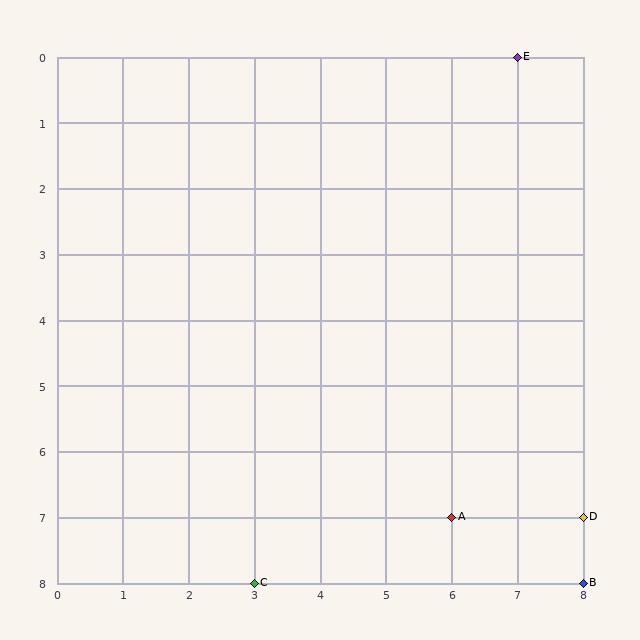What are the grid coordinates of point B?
Point B is at grid coordinates (8, 8).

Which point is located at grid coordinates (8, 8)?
Point B is at (8, 8).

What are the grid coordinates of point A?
Point A is at grid coordinates (6, 7).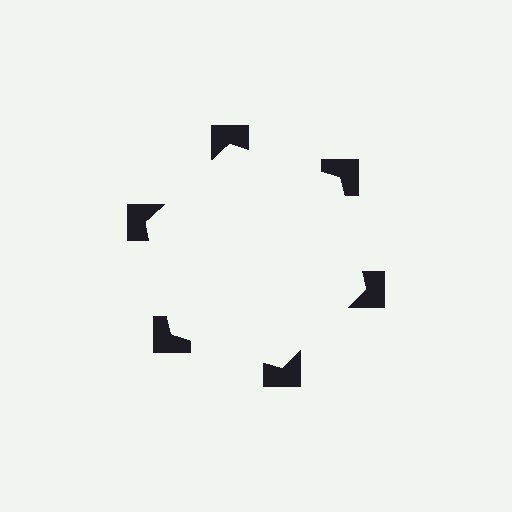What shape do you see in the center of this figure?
An illusory hexagon — its edges are inferred from the aligned wedge cuts in the notched squares, not physically drawn.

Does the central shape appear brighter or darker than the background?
It typically appears slightly brighter than the background, even though no actual brightness change is drawn.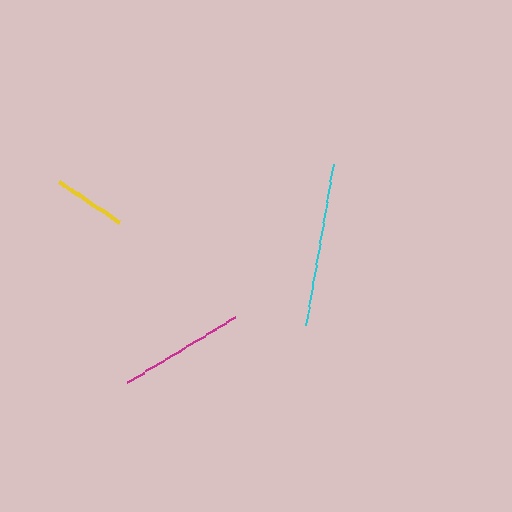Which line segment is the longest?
The cyan line is the longest at approximately 163 pixels.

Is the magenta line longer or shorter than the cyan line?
The cyan line is longer than the magenta line.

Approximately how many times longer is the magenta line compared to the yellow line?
The magenta line is approximately 1.7 times the length of the yellow line.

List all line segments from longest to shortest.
From longest to shortest: cyan, magenta, yellow.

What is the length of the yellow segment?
The yellow segment is approximately 72 pixels long.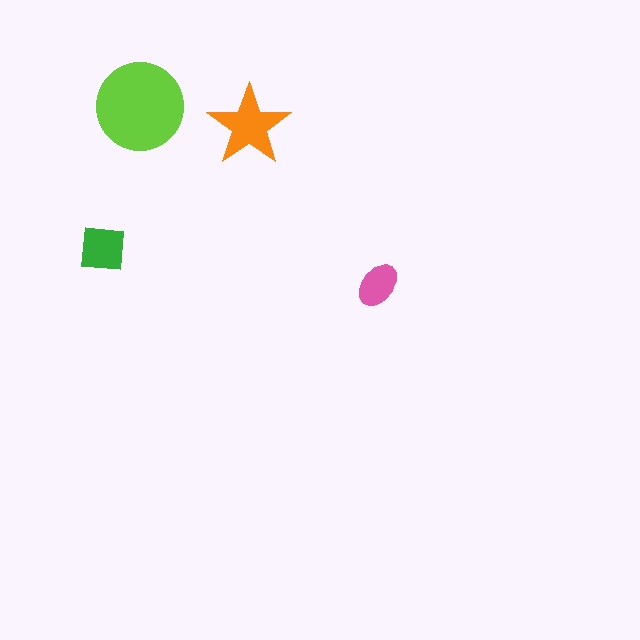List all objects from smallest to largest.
The pink ellipse, the green square, the orange star, the lime circle.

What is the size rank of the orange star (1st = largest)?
2nd.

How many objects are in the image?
There are 4 objects in the image.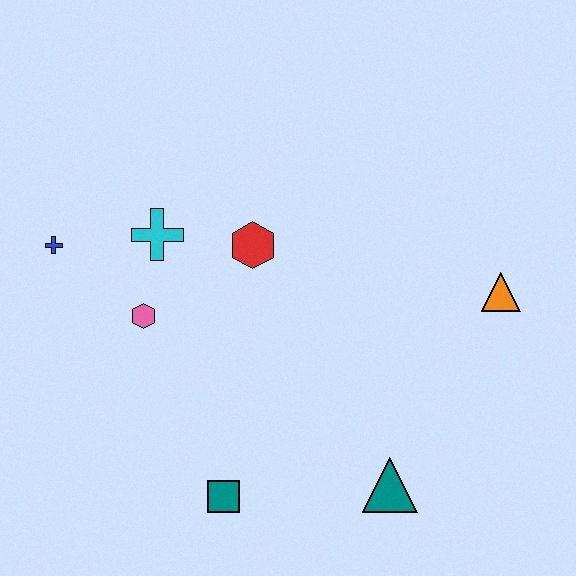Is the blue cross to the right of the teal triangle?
No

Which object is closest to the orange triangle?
The teal triangle is closest to the orange triangle.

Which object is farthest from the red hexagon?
The teal triangle is farthest from the red hexagon.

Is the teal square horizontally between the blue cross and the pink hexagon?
No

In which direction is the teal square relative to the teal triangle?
The teal square is to the left of the teal triangle.